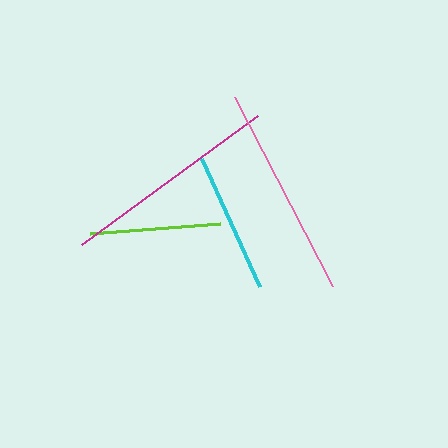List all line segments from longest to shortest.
From longest to shortest: magenta, pink, cyan, lime.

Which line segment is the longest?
The magenta line is the longest at approximately 218 pixels.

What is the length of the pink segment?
The pink segment is approximately 213 pixels long.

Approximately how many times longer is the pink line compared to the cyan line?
The pink line is approximately 1.5 times the length of the cyan line.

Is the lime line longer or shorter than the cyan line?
The cyan line is longer than the lime line.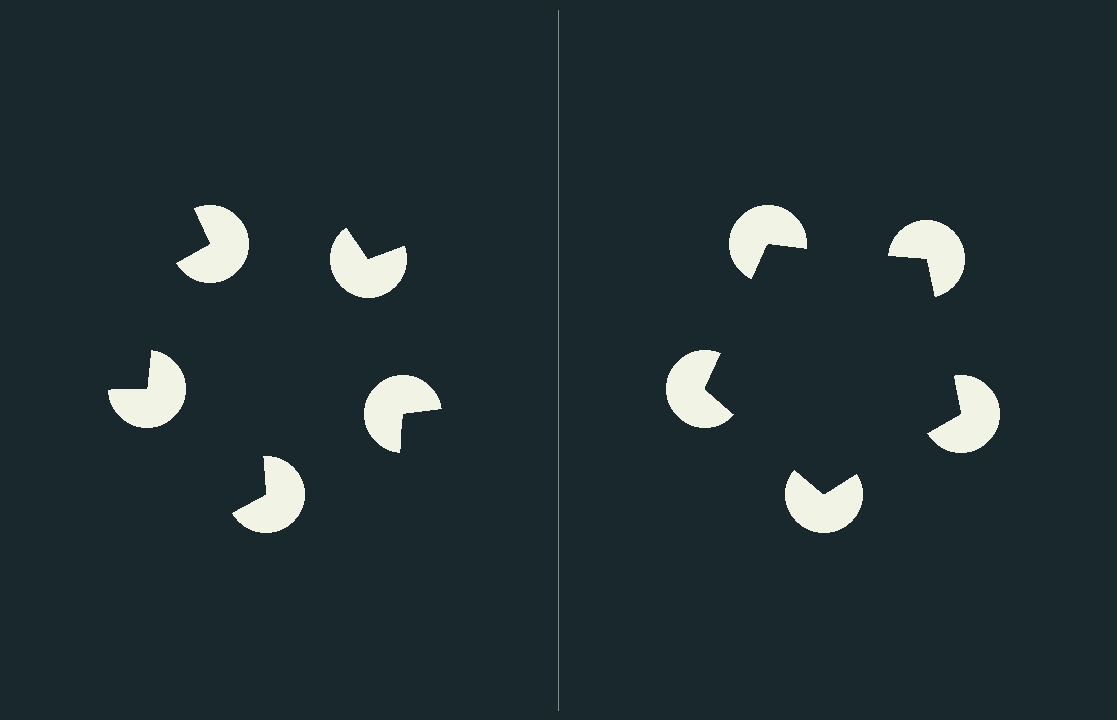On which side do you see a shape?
An illusory pentagon appears on the right side. On the left side the wedge cuts are rotated, so no coherent shape forms.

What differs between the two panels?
The pac-man discs are positioned identically on both sides; only the wedge orientations differ. On the right they align to a pentagon; on the left they are misaligned.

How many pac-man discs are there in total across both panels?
10 — 5 on each side.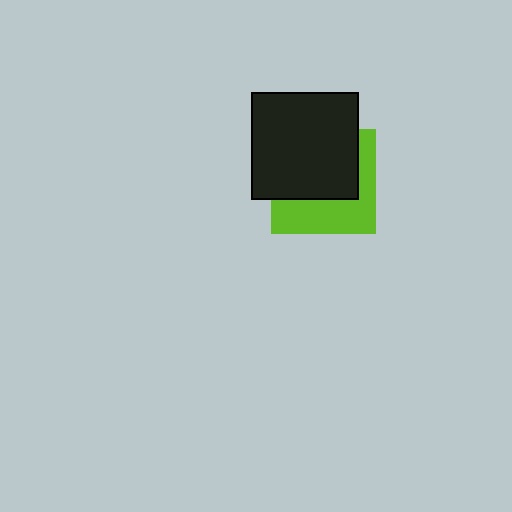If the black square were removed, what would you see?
You would see the complete lime square.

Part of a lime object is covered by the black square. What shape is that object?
It is a square.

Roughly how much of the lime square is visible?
A small part of it is visible (roughly 43%).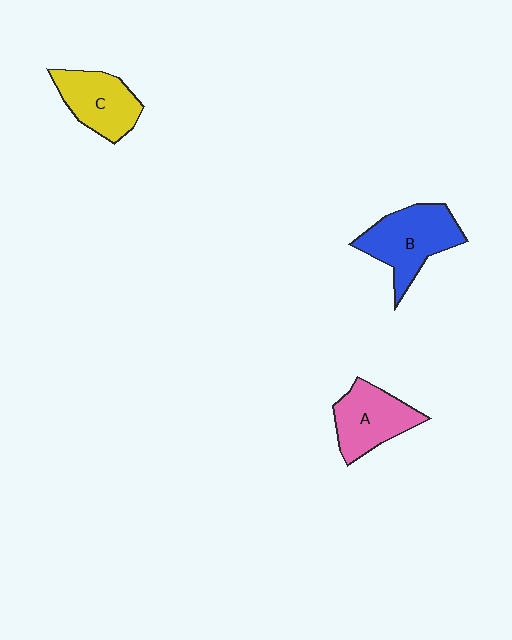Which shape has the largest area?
Shape B (blue).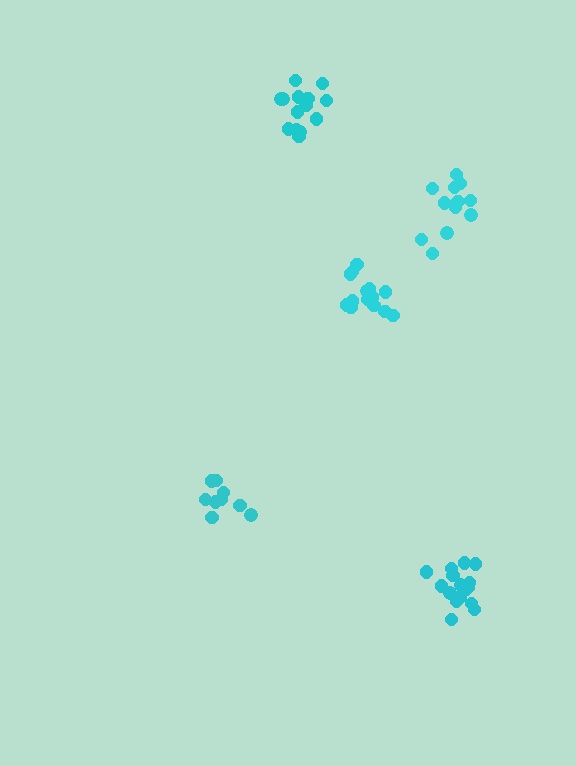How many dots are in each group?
Group 1: 14 dots, Group 2: 16 dots, Group 3: 14 dots, Group 4: 12 dots, Group 5: 10 dots (66 total).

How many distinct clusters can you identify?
There are 5 distinct clusters.